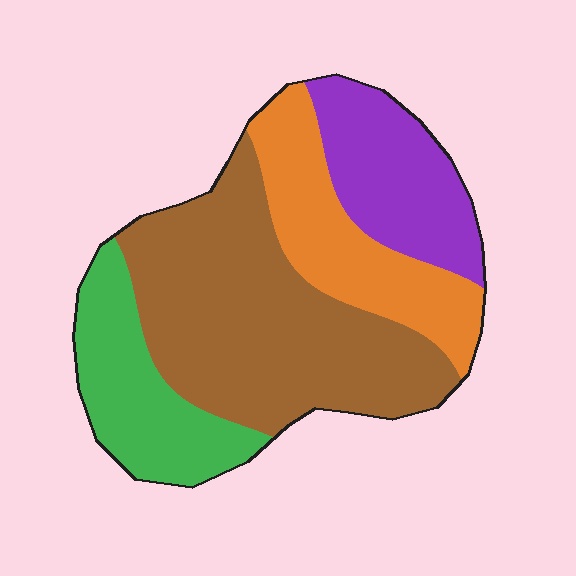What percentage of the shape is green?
Green takes up less than a quarter of the shape.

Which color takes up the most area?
Brown, at roughly 45%.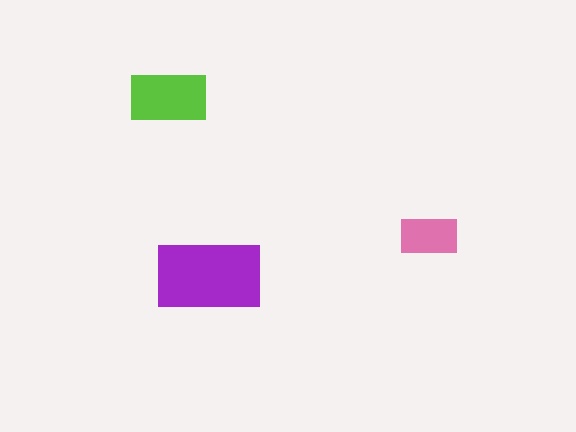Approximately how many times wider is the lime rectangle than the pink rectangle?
About 1.5 times wider.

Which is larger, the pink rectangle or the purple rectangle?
The purple one.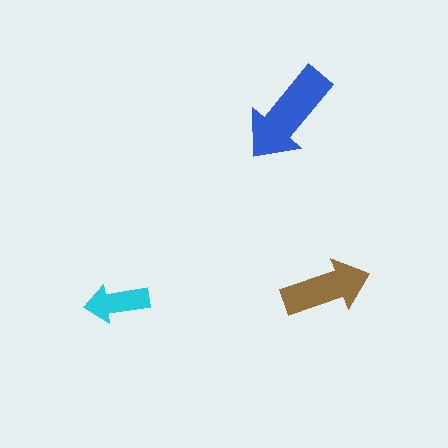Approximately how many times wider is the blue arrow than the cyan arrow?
About 1.5 times wider.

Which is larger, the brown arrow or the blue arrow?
The blue one.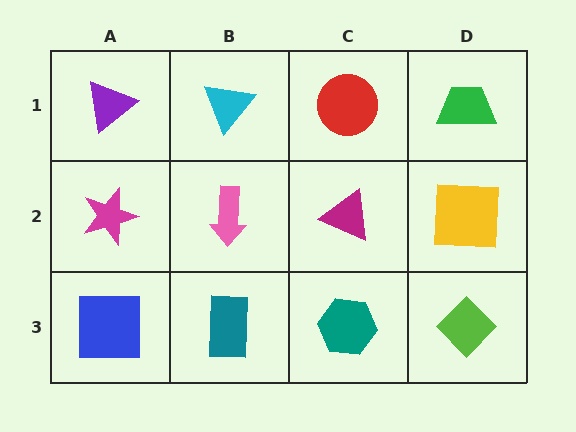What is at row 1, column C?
A red circle.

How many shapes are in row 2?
4 shapes.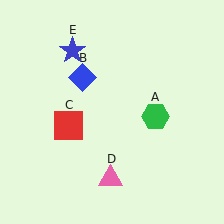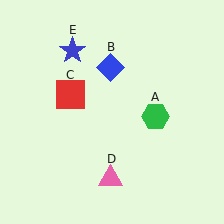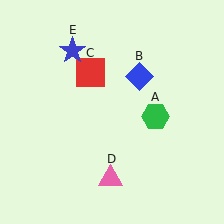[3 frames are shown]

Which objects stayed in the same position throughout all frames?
Green hexagon (object A) and pink triangle (object D) and blue star (object E) remained stationary.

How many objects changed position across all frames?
2 objects changed position: blue diamond (object B), red square (object C).